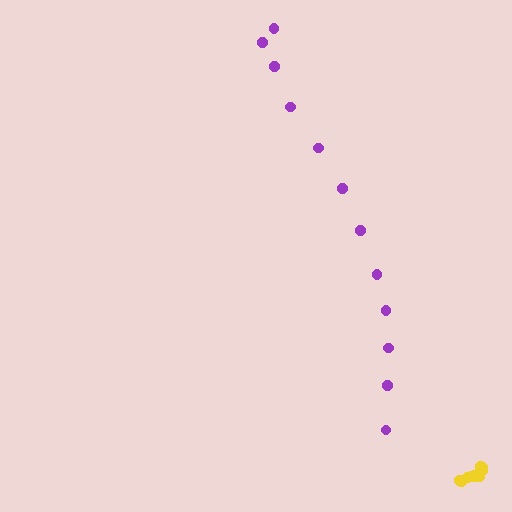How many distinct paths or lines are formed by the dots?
There are 2 distinct paths.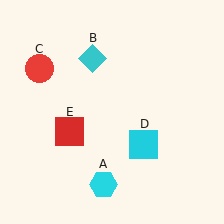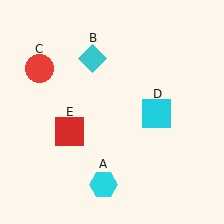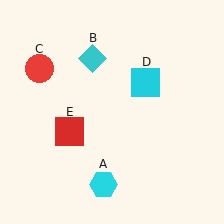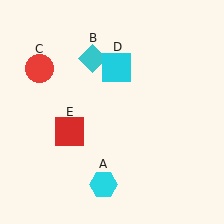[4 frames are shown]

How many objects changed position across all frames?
1 object changed position: cyan square (object D).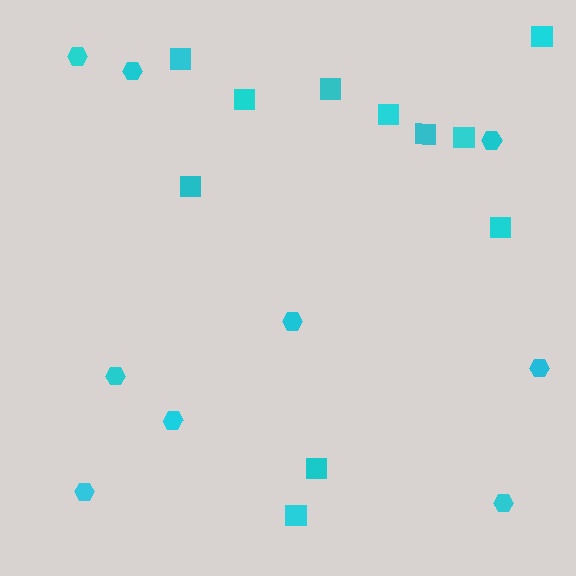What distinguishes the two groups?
There are 2 groups: one group of hexagons (9) and one group of squares (11).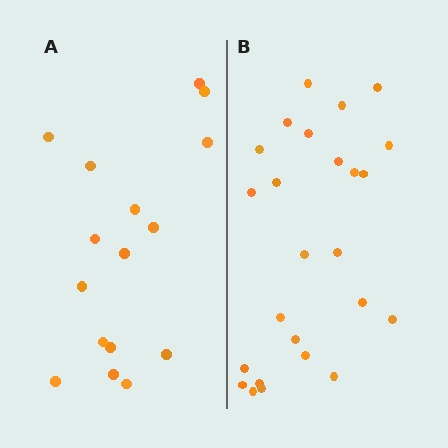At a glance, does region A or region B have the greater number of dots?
Region B (the right region) has more dots.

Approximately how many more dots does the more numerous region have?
Region B has roughly 8 or so more dots than region A.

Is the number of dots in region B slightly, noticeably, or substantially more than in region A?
Region B has substantially more. The ratio is roughly 1.6 to 1.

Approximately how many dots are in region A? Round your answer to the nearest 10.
About 20 dots. (The exact count is 16, which rounds to 20.)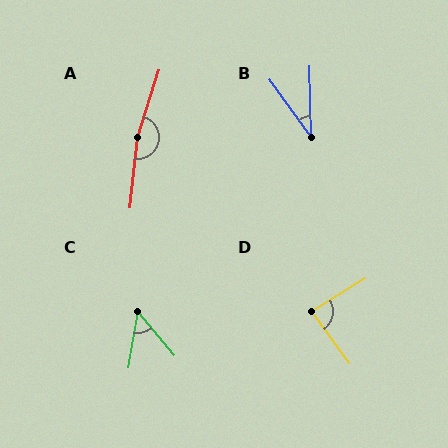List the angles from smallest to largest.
B (34°), C (49°), D (85°), A (169°).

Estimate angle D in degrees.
Approximately 85 degrees.